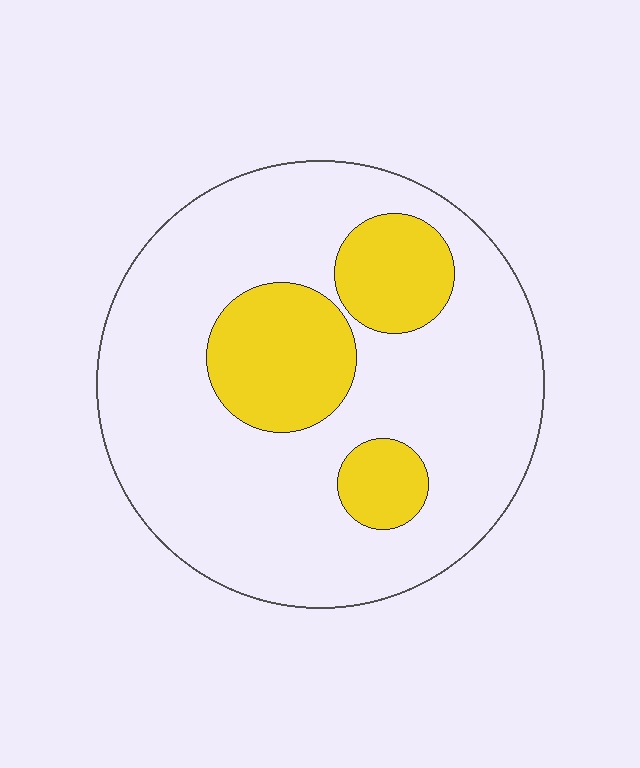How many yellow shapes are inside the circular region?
3.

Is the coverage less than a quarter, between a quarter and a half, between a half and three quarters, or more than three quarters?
Less than a quarter.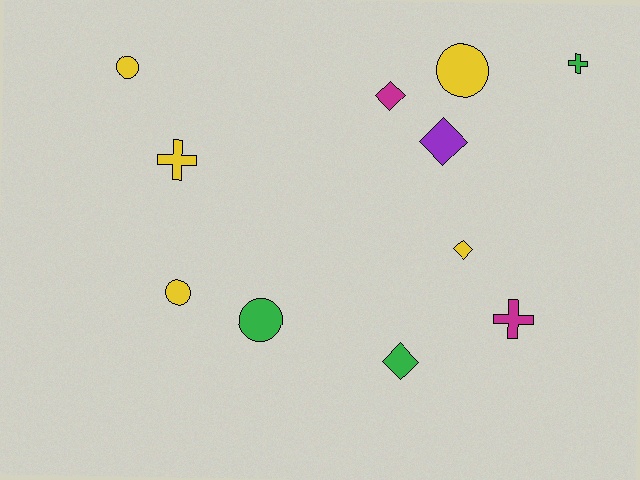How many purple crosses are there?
There are no purple crosses.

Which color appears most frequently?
Yellow, with 5 objects.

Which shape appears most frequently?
Diamond, with 4 objects.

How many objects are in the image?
There are 11 objects.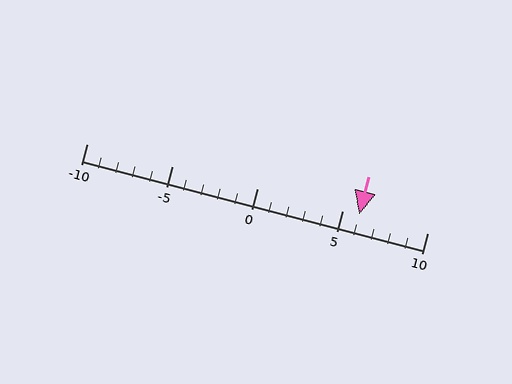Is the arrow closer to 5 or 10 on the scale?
The arrow is closer to 5.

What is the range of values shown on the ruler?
The ruler shows values from -10 to 10.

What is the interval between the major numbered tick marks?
The major tick marks are spaced 5 units apart.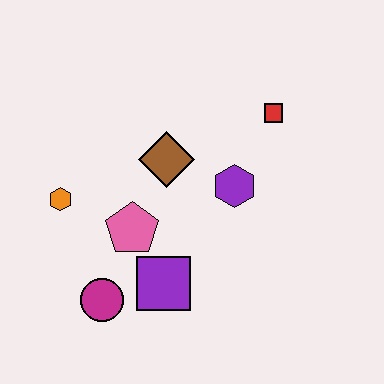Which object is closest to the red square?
The purple hexagon is closest to the red square.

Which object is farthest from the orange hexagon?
The red square is farthest from the orange hexagon.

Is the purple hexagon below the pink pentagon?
No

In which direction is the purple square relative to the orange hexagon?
The purple square is to the right of the orange hexagon.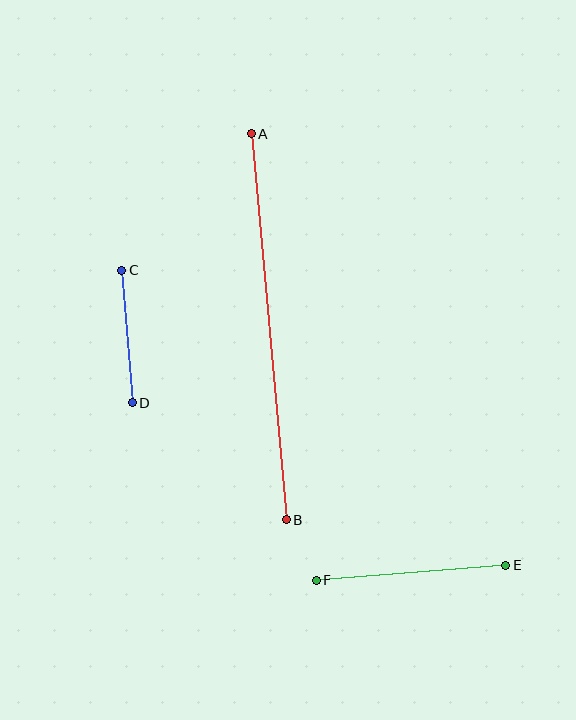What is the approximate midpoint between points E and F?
The midpoint is at approximately (411, 573) pixels.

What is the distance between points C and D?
The distance is approximately 133 pixels.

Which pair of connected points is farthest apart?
Points A and B are farthest apart.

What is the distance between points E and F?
The distance is approximately 190 pixels.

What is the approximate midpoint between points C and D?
The midpoint is at approximately (127, 337) pixels.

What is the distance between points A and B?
The distance is approximately 388 pixels.